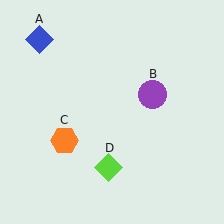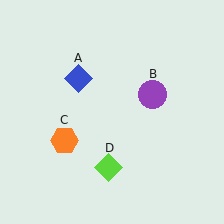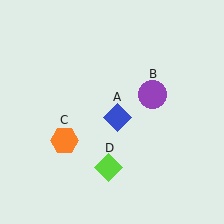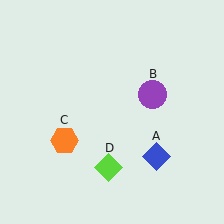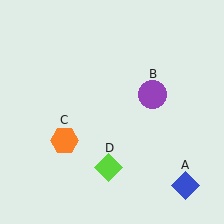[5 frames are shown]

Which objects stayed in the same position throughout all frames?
Purple circle (object B) and orange hexagon (object C) and lime diamond (object D) remained stationary.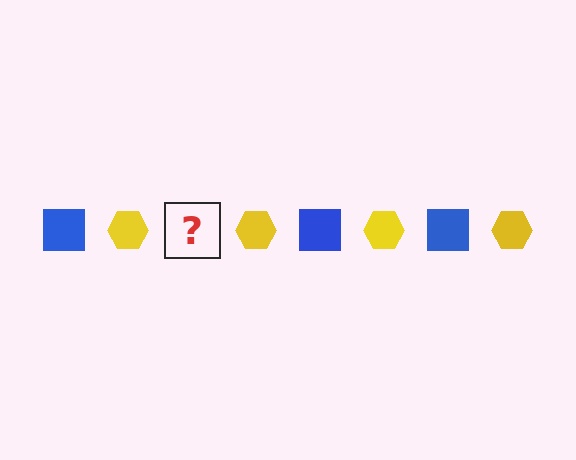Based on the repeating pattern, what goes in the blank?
The blank should be a blue square.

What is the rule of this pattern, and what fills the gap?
The rule is that the pattern alternates between blue square and yellow hexagon. The gap should be filled with a blue square.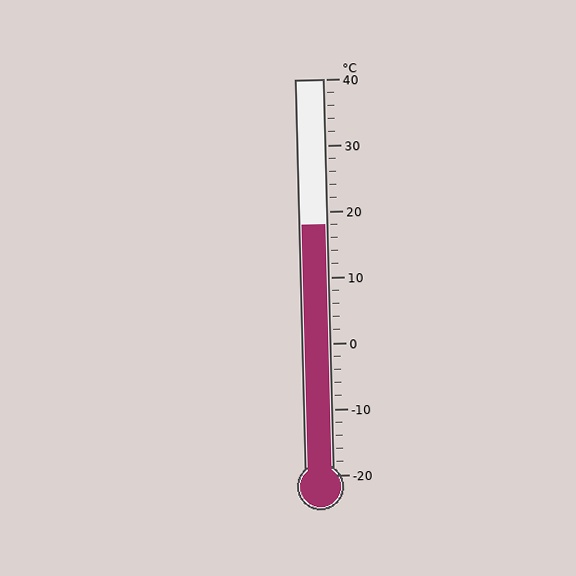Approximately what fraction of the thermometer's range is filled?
The thermometer is filled to approximately 65% of its range.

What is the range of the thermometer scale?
The thermometer scale ranges from -20°C to 40°C.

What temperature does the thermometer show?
The thermometer shows approximately 18°C.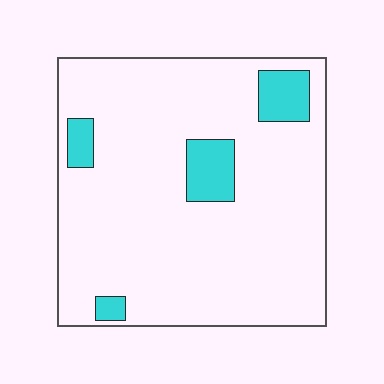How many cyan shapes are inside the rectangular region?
4.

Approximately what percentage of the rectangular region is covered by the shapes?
Approximately 10%.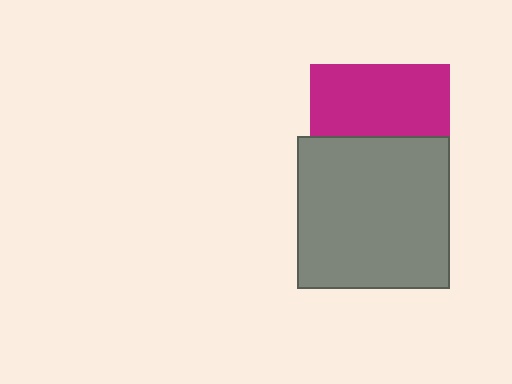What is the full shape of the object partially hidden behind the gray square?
The partially hidden object is a magenta square.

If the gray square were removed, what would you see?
You would see the complete magenta square.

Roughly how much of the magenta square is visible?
About half of it is visible (roughly 51%).